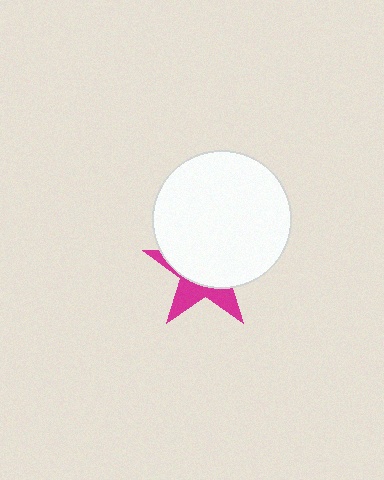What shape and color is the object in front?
The object in front is a white circle.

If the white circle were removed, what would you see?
You would see the complete magenta star.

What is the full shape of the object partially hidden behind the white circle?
The partially hidden object is a magenta star.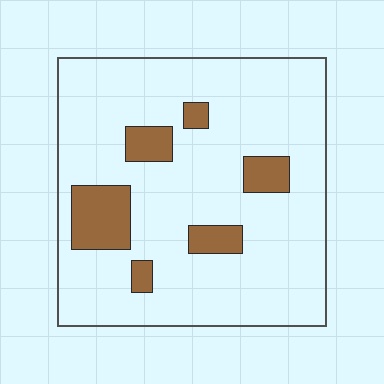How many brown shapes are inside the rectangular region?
6.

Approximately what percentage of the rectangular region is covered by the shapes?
Approximately 15%.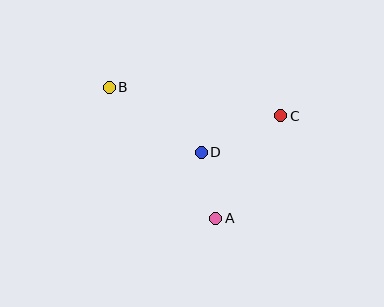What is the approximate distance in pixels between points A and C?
The distance between A and C is approximately 121 pixels.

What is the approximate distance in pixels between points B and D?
The distance between B and D is approximately 113 pixels.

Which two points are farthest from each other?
Points B and C are farthest from each other.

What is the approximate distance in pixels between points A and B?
The distance between A and B is approximately 169 pixels.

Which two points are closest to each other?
Points A and D are closest to each other.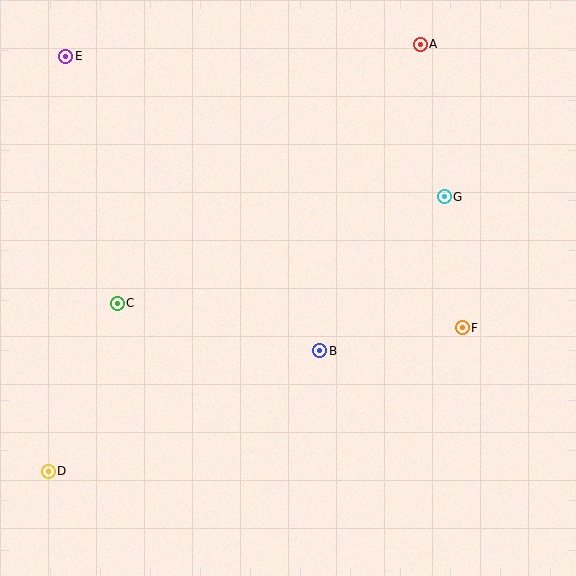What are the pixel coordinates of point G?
Point G is at (444, 197).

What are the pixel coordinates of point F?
Point F is at (462, 328).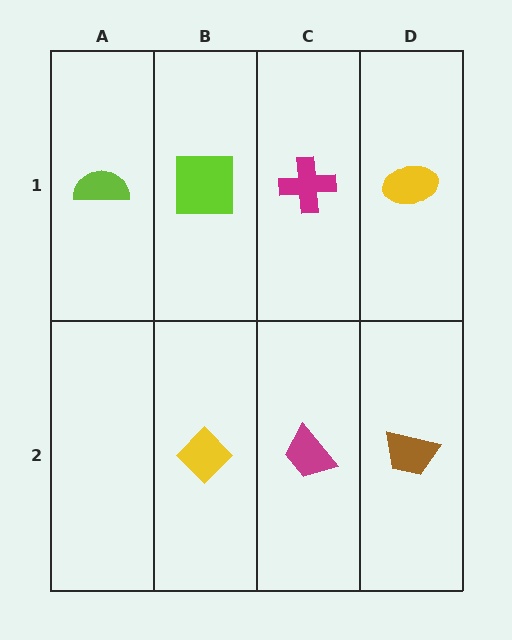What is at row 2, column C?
A magenta trapezoid.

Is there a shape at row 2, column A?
No, that cell is empty.